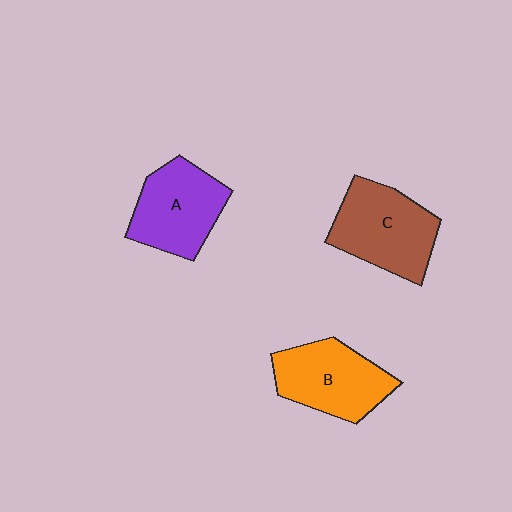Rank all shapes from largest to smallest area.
From largest to smallest: C (brown), B (orange), A (purple).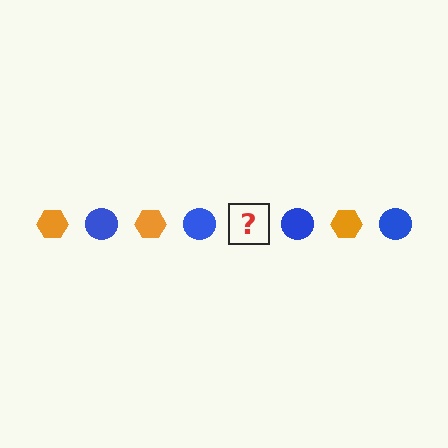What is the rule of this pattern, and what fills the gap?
The rule is that the pattern alternates between orange hexagon and blue circle. The gap should be filled with an orange hexagon.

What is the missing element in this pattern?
The missing element is an orange hexagon.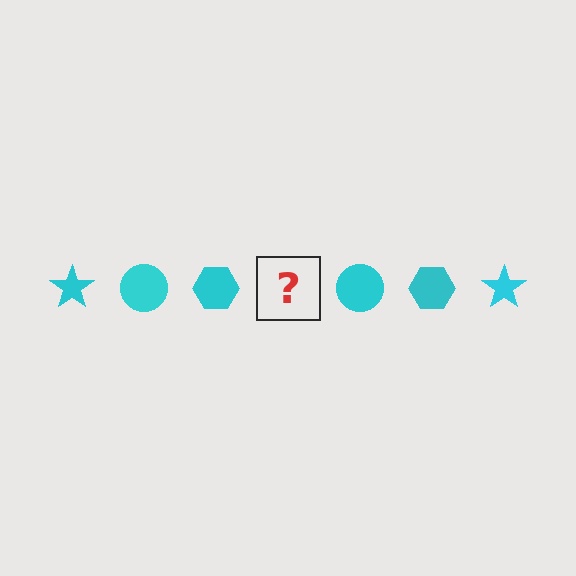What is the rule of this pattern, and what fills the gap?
The rule is that the pattern cycles through star, circle, hexagon shapes in cyan. The gap should be filled with a cyan star.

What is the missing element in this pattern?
The missing element is a cyan star.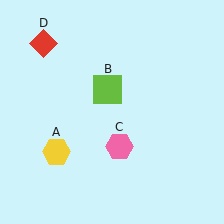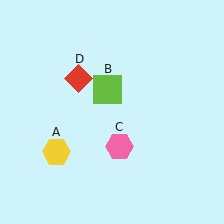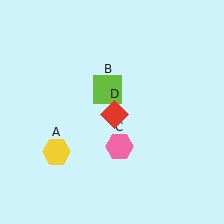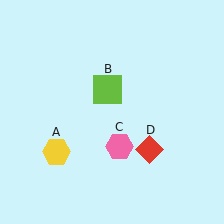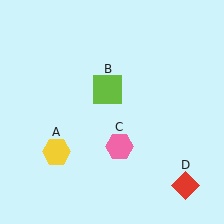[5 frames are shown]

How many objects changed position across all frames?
1 object changed position: red diamond (object D).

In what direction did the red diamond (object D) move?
The red diamond (object D) moved down and to the right.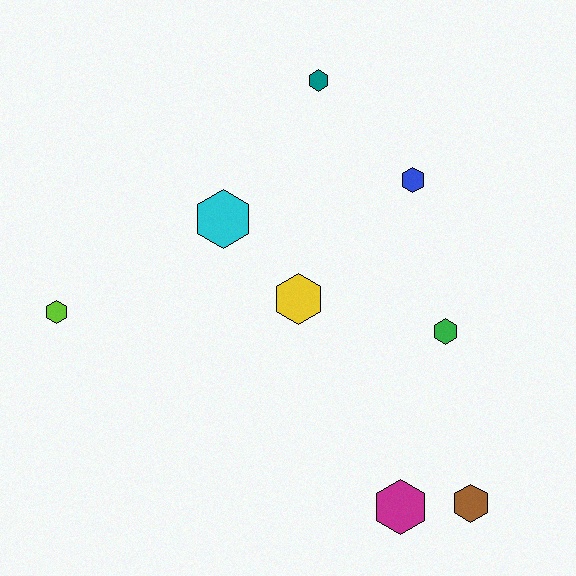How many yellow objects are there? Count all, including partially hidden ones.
There is 1 yellow object.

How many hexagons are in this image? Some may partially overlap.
There are 8 hexagons.